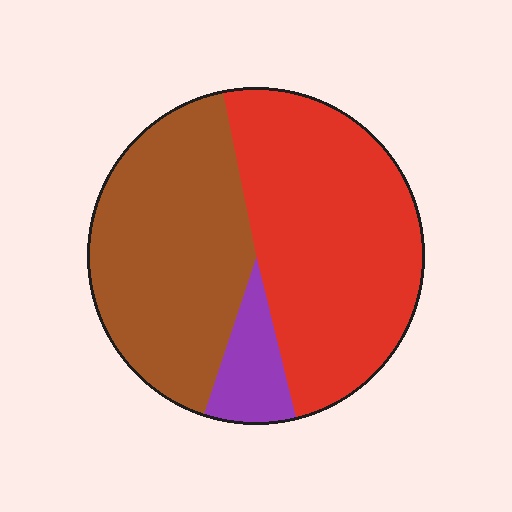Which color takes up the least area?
Purple, at roughly 10%.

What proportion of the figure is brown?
Brown covers about 40% of the figure.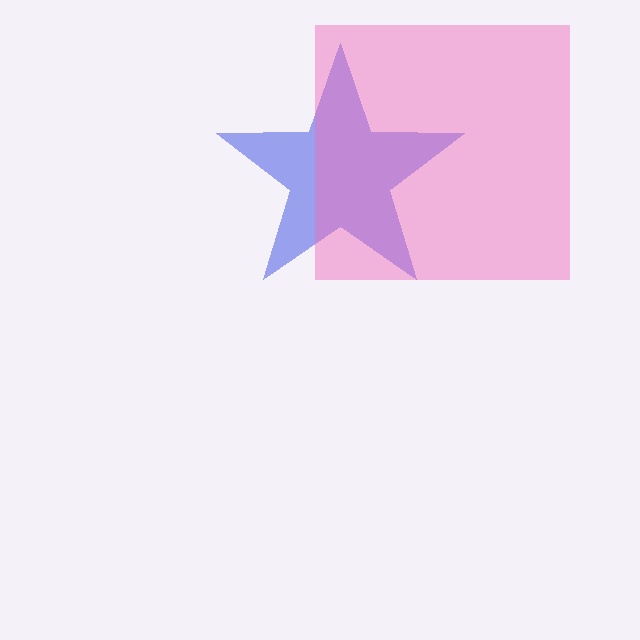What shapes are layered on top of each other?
The layered shapes are: a blue star, a pink square.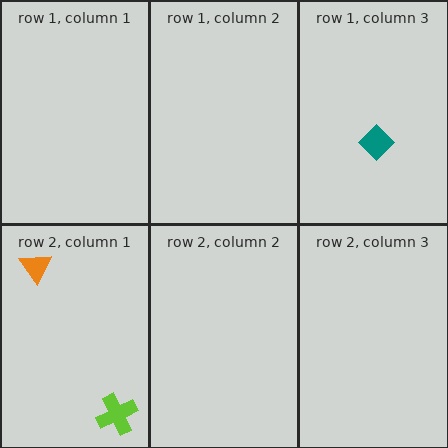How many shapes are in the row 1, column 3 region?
1.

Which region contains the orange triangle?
The row 2, column 1 region.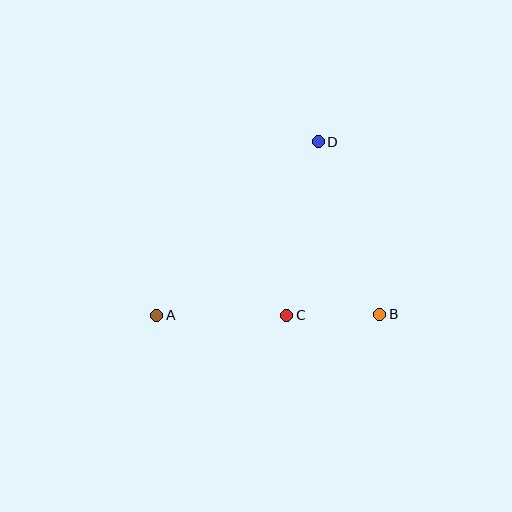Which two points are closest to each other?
Points B and C are closest to each other.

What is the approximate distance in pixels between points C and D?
The distance between C and D is approximately 176 pixels.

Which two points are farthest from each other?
Points A and D are farthest from each other.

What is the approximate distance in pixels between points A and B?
The distance between A and B is approximately 223 pixels.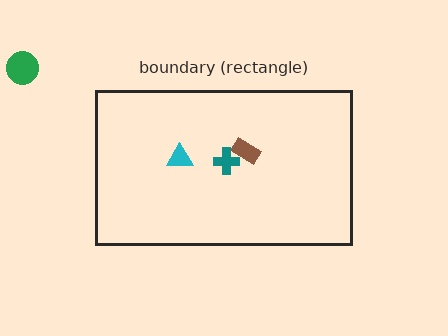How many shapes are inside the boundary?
3 inside, 1 outside.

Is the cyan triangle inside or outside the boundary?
Inside.